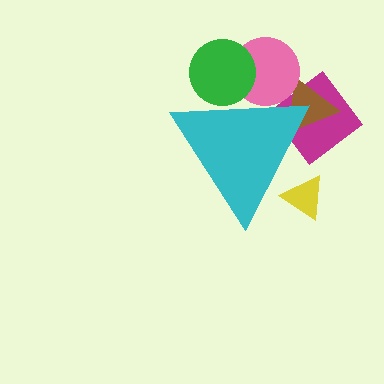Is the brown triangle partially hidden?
Yes, the brown triangle is partially hidden behind the cyan triangle.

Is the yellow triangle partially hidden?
Yes, the yellow triangle is partially hidden behind the cyan triangle.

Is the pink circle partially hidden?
Yes, the pink circle is partially hidden behind the cyan triangle.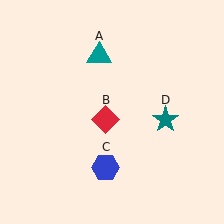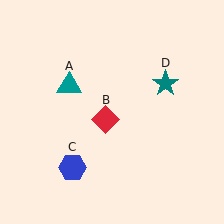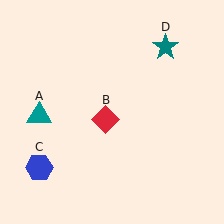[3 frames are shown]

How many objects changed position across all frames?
3 objects changed position: teal triangle (object A), blue hexagon (object C), teal star (object D).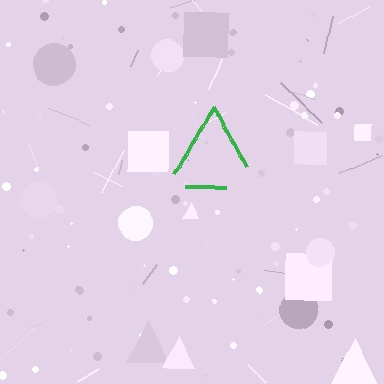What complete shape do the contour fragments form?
The contour fragments form a triangle.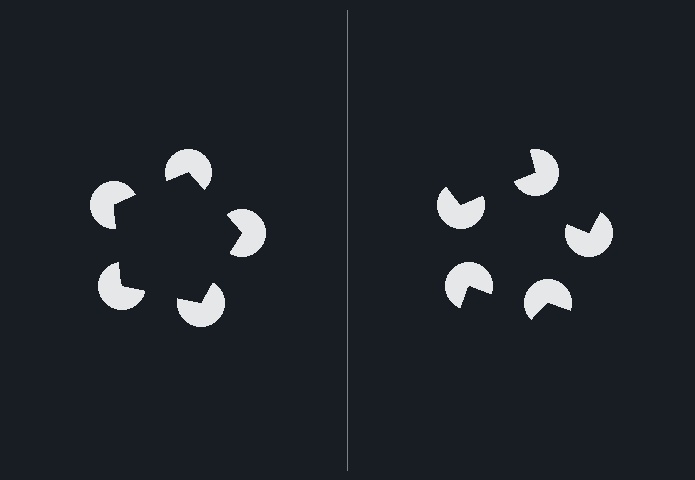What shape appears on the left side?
An illusory pentagon.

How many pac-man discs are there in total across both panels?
10 — 5 on each side.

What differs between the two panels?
The pac-man discs are positioned identically on both sides; only the wedge orientations differ. On the left they align to a pentagon; on the right they are misaligned.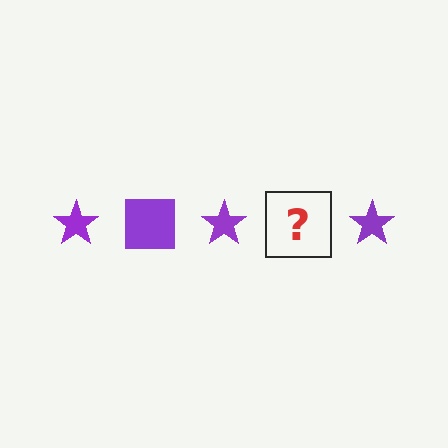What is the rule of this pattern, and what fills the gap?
The rule is that the pattern cycles through star, square shapes in purple. The gap should be filled with a purple square.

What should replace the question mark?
The question mark should be replaced with a purple square.